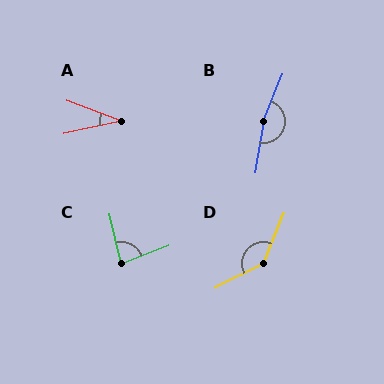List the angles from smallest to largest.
A (34°), C (81°), D (139°), B (167°).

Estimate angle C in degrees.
Approximately 81 degrees.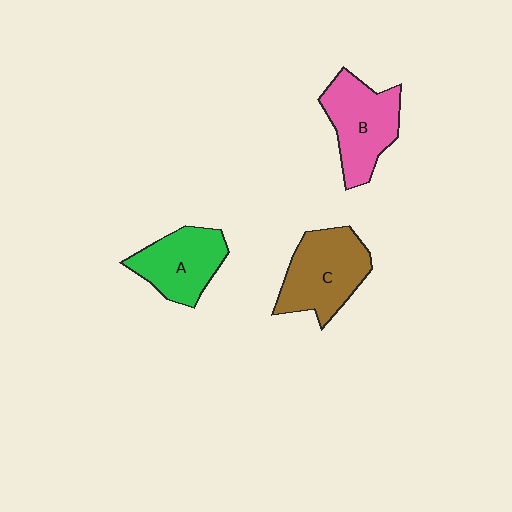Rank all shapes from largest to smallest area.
From largest to smallest: C (brown), B (pink), A (green).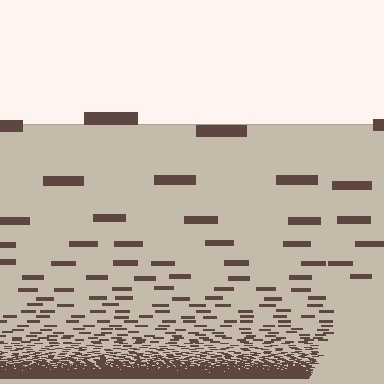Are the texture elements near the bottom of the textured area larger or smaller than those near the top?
Smaller. The gradient is inverted — elements near the bottom are smaller and denser.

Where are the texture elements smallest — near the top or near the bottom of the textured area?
Near the bottom.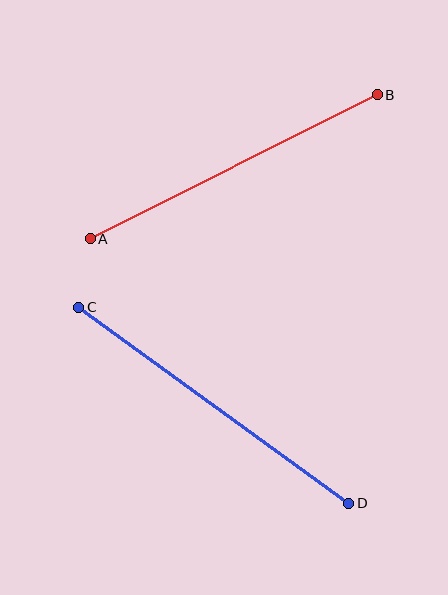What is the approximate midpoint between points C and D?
The midpoint is at approximately (214, 405) pixels.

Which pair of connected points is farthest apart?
Points C and D are farthest apart.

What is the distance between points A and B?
The distance is approximately 321 pixels.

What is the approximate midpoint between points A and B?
The midpoint is at approximately (234, 167) pixels.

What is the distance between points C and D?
The distance is approximately 334 pixels.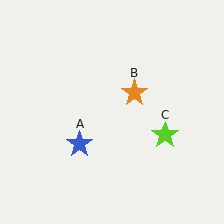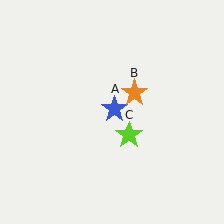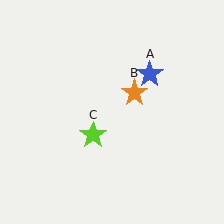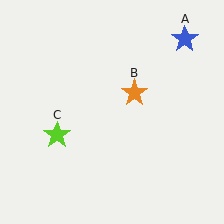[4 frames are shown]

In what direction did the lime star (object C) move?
The lime star (object C) moved left.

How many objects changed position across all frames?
2 objects changed position: blue star (object A), lime star (object C).